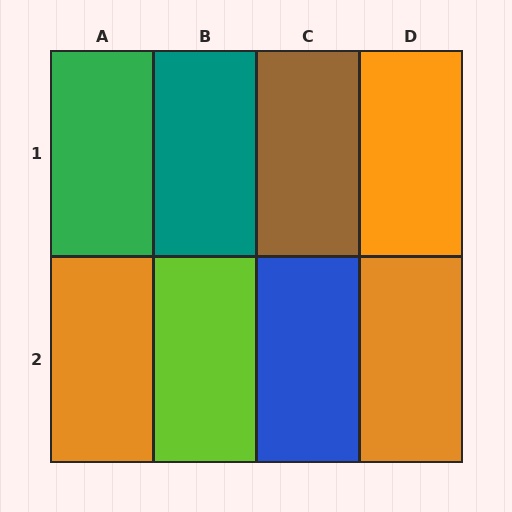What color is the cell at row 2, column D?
Orange.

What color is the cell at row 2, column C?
Blue.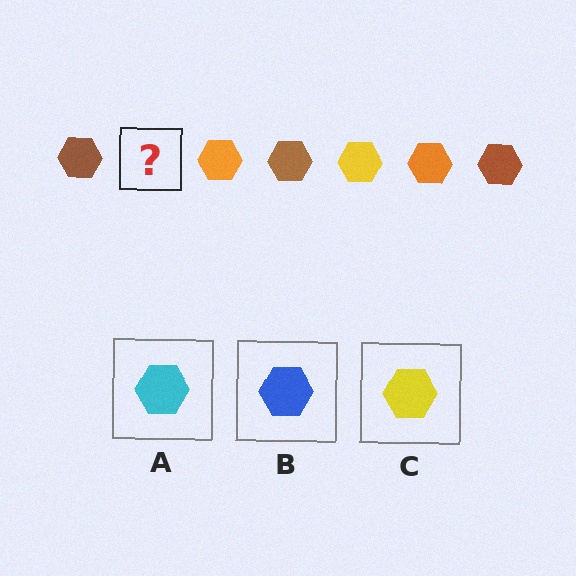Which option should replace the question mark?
Option C.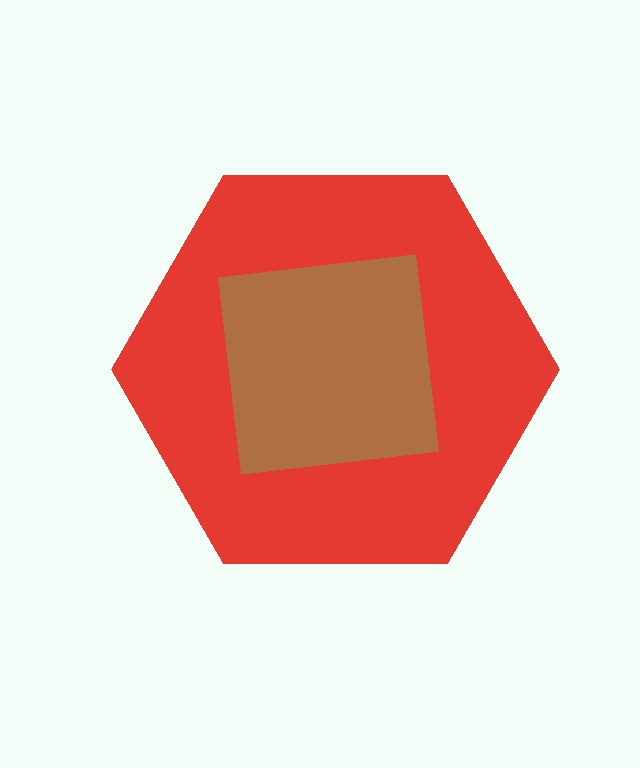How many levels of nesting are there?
2.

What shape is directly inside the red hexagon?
The brown square.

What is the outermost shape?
The red hexagon.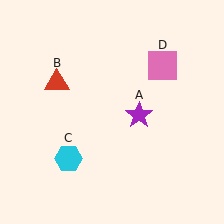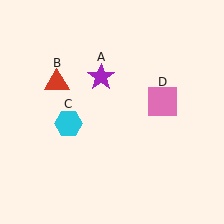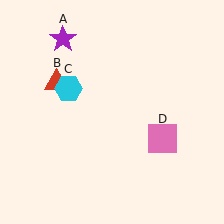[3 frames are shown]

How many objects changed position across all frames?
3 objects changed position: purple star (object A), cyan hexagon (object C), pink square (object D).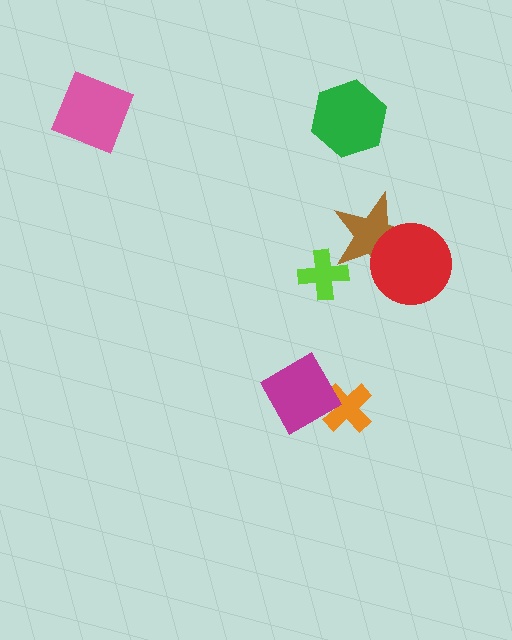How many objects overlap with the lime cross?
1 object overlaps with the lime cross.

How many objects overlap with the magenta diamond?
1 object overlaps with the magenta diamond.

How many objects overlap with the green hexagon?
0 objects overlap with the green hexagon.